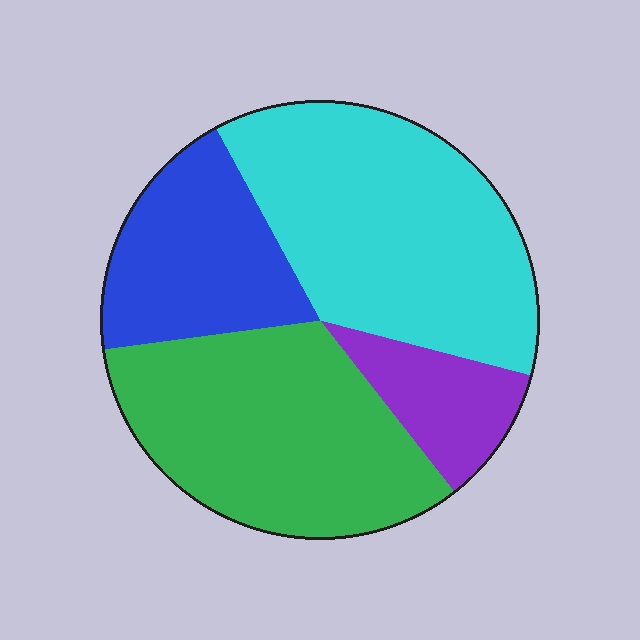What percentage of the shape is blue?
Blue covers 19% of the shape.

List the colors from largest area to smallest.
From largest to smallest: cyan, green, blue, purple.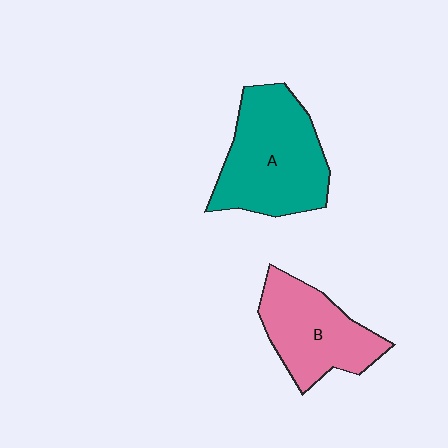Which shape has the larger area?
Shape A (teal).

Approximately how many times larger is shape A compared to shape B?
Approximately 1.3 times.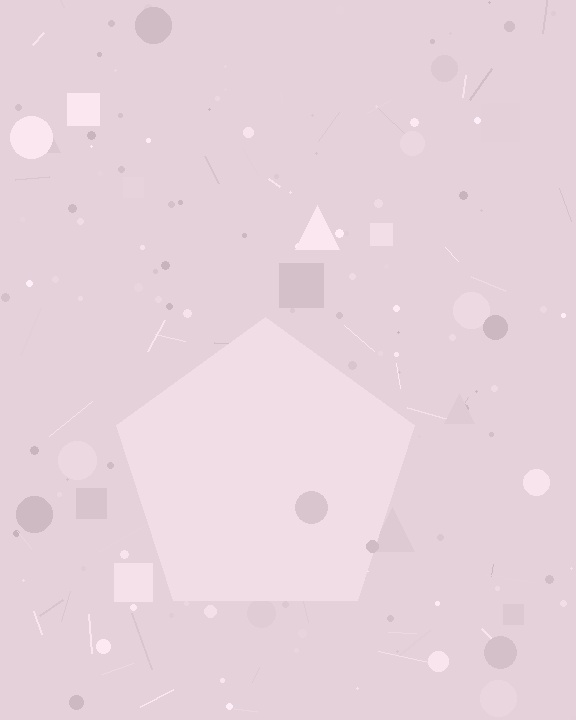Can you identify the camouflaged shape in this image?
The camouflaged shape is a pentagon.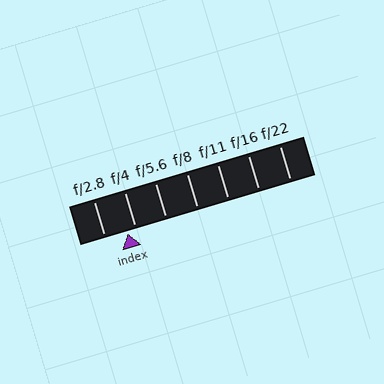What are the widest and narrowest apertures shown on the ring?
The widest aperture shown is f/2.8 and the narrowest is f/22.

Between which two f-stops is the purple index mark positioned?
The index mark is between f/2.8 and f/4.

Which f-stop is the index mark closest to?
The index mark is closest to f/4.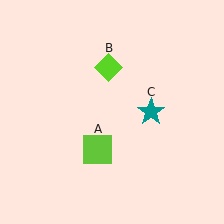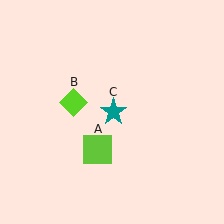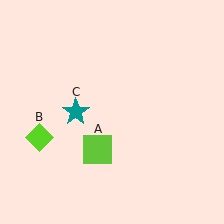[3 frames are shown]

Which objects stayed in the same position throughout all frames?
Lime square (object A) remained stationary.